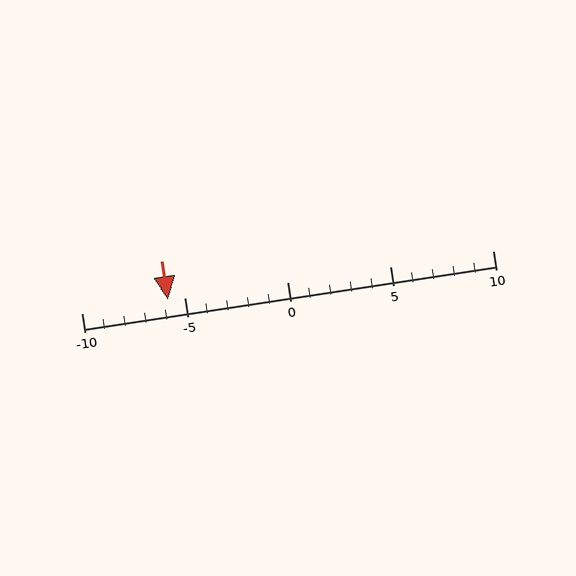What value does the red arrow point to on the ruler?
The red arrow points to approximately -6.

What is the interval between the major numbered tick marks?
The major tick marks are spaced 5 units apart.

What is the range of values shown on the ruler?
The ruler shows values from -10 to 10.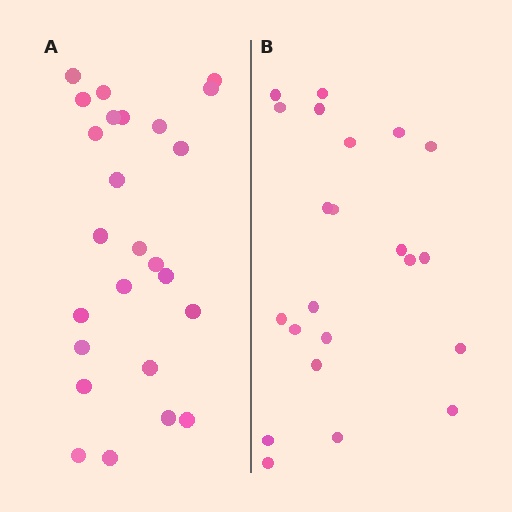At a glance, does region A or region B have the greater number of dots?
Region A (the left region) has more dots.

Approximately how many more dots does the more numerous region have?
Region A has just a few more — roughly 2 or 3 more dots than region B.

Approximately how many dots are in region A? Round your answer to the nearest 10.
About 20 dots. (The exact count is 25, which rounds to 20.)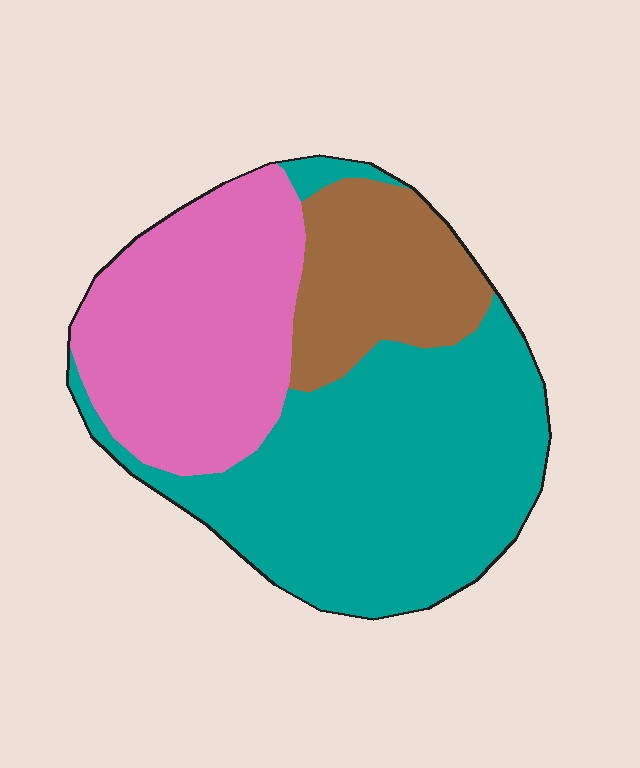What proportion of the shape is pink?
Pink takes up between a quarter and a half of the shape.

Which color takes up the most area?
Teal, at roughly 50%.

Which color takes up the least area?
Brown, at roughly 20%.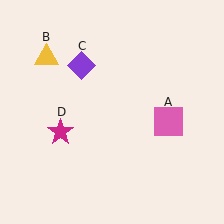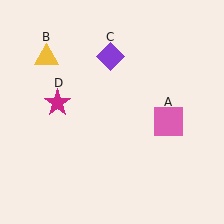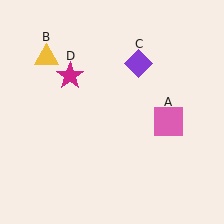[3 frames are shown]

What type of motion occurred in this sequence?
The purple diamond (object C), magenta star (object D) rotated clockwise around the center of the scene.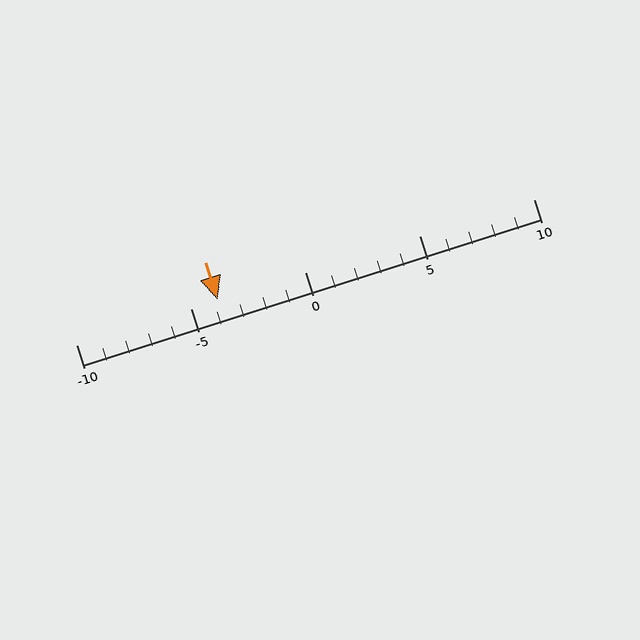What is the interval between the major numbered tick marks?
The major tick marks are spaced 5 units apart.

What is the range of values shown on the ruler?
The ruler shows values from -10 to 10.